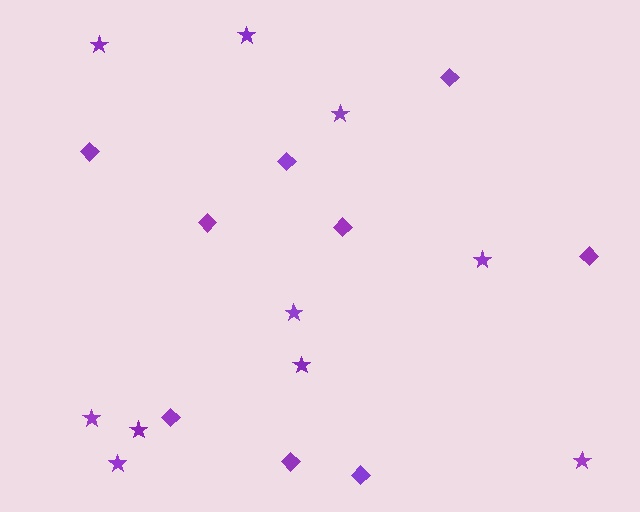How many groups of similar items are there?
There are 2 groups: one group of stars (10) and one group of diamonds (9).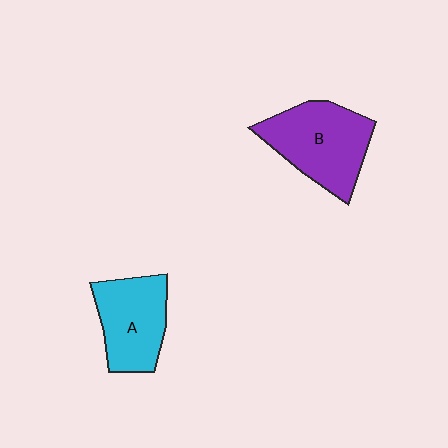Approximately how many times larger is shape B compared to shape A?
Approximately 1.2 times.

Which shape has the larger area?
Shape B (purple).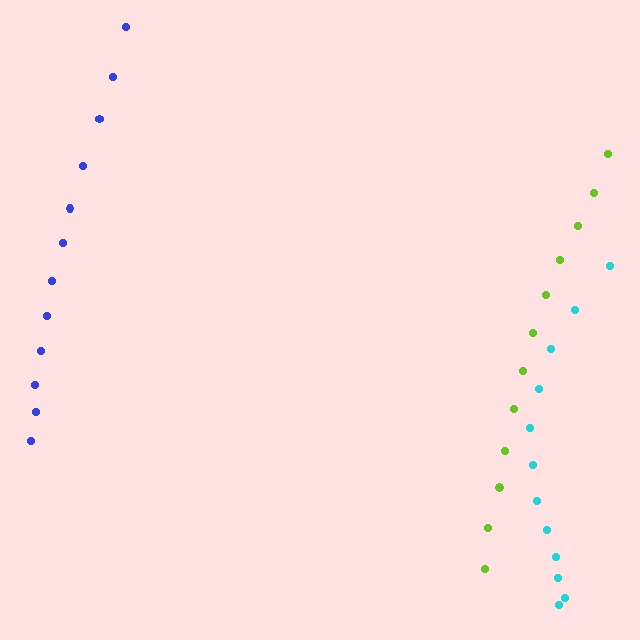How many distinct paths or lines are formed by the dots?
There are 3 distinct paths.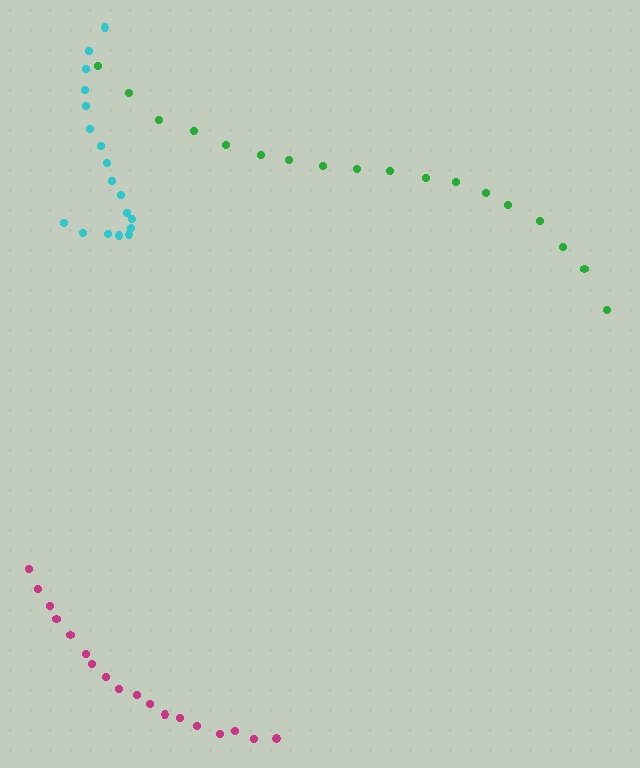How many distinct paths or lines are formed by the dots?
There are 3 distinct paths.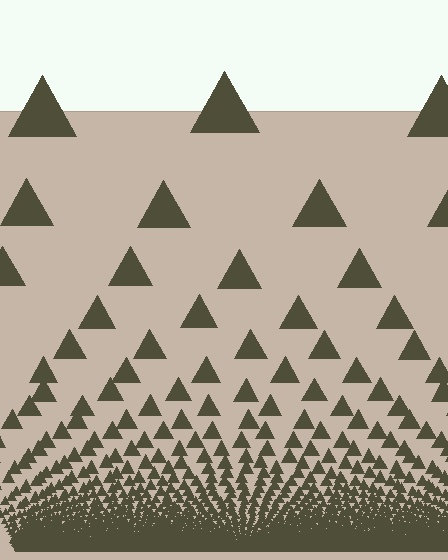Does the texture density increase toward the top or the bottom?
Density increases toward the bottom.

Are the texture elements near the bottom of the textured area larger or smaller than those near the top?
Smaller. The gradient is inverted — elements near the bottom are smaller and denser.